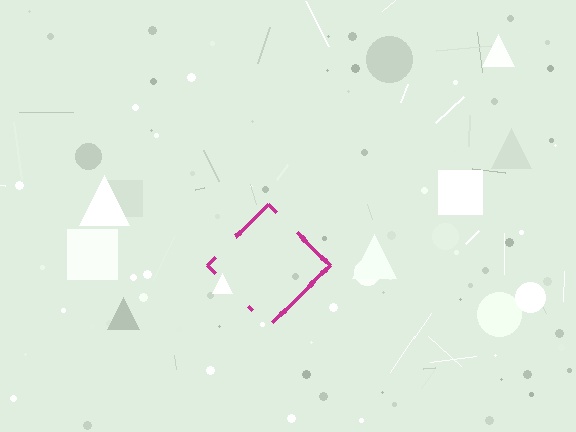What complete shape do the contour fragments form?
The contour fragments form a diamond.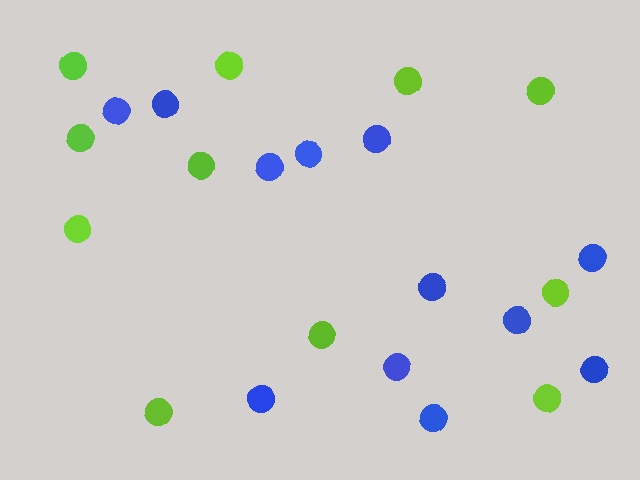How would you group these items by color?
There are 2 groups: one group of lime circles (11) and one group of blue circles (12).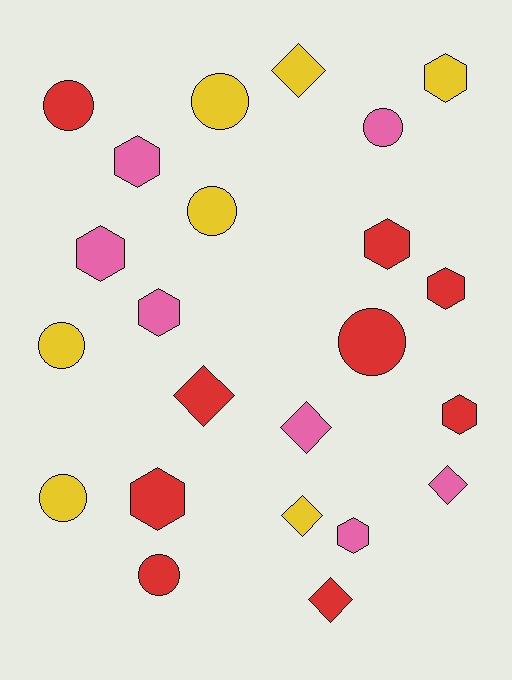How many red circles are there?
There are 3 red circles.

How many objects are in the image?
There are 23 objects.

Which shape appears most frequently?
Hexagon, with 9 objects.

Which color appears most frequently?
Red, with 9 objects.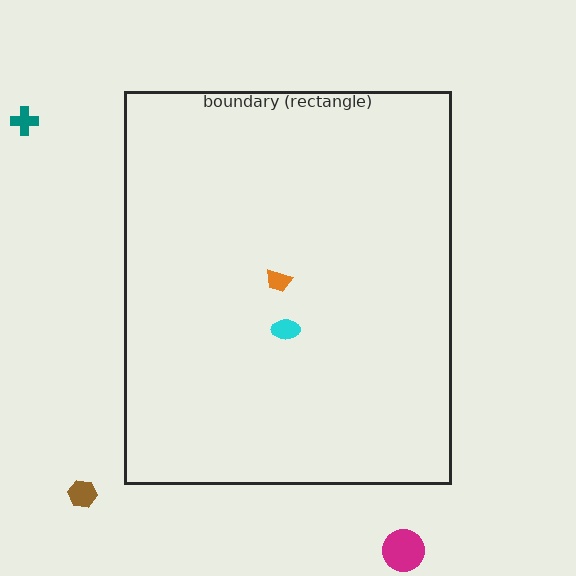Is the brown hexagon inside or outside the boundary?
Outside.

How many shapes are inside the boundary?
2 inside, 3 outside.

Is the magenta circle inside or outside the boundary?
Outside.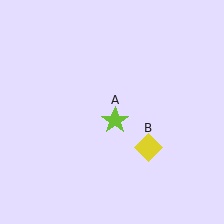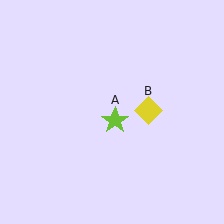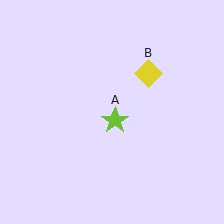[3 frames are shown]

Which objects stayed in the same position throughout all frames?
Lime star (object A) remained stationary.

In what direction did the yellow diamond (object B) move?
The yellow diamond (object B) moved up.